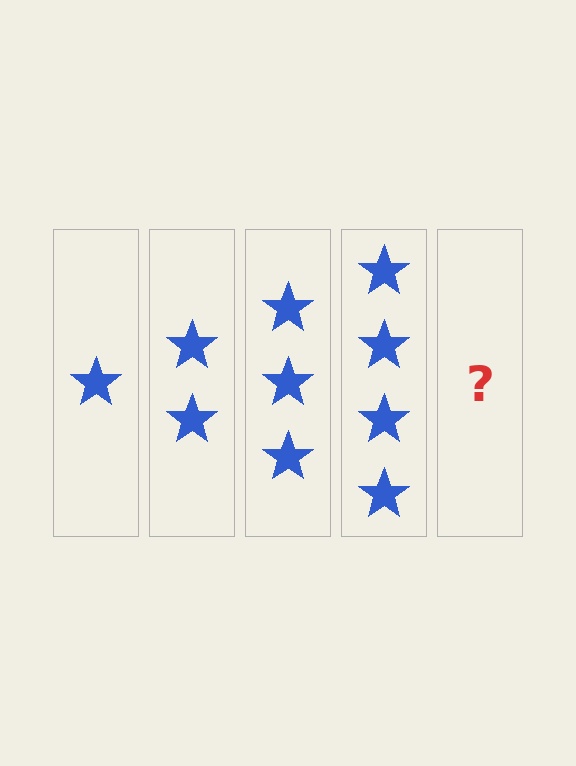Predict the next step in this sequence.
The next step is 5 stars.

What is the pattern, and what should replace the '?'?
The pattern is that each step adds one more star. The '?' should be 5 stars.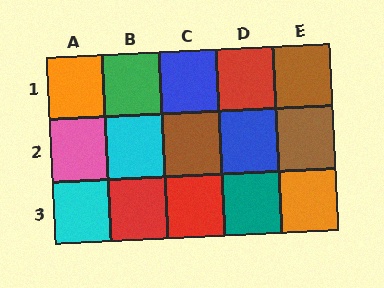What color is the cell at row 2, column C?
Brown.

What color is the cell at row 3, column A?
Cyan.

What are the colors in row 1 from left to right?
Orange, green, blue, red, brown.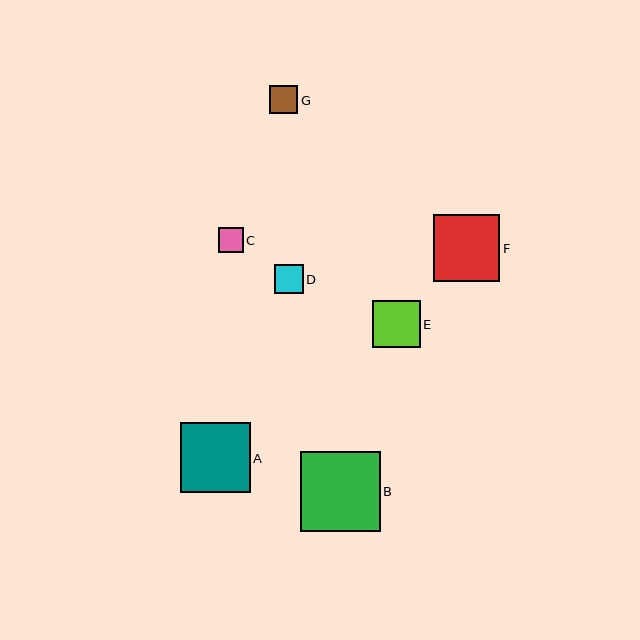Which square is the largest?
Square B is the largest with a size of approximately 80 pixels.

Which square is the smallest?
Square C is the smallest with a size of approximately 25 pixels.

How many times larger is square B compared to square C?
Square B is approximately 3.2 times the size of square C.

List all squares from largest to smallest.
From largest to smallest: B, A, F, E, D, G, C.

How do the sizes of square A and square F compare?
Square A and square F are approximately the same size.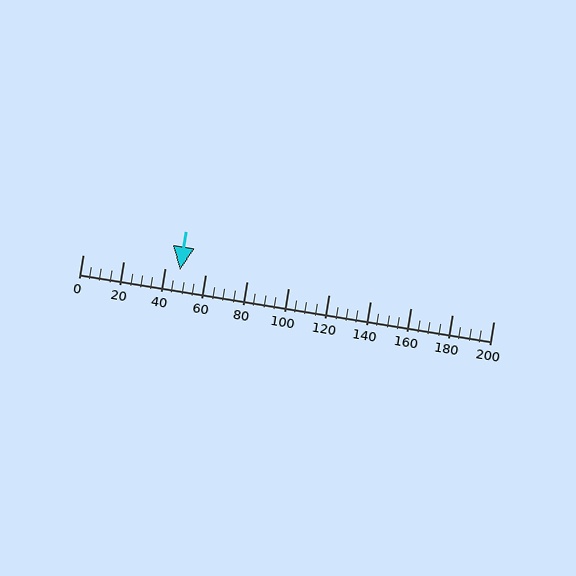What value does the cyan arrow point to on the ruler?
The cyan arrow points to approximately 48.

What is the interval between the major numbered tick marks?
The major tick marks are spaced 20 units apart.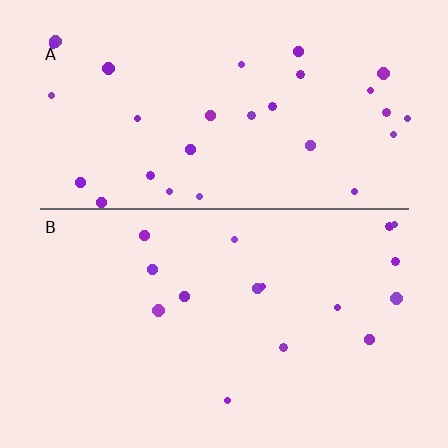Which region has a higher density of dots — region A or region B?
A (the top).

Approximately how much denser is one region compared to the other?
Approximately 1.9× — region A over region B.